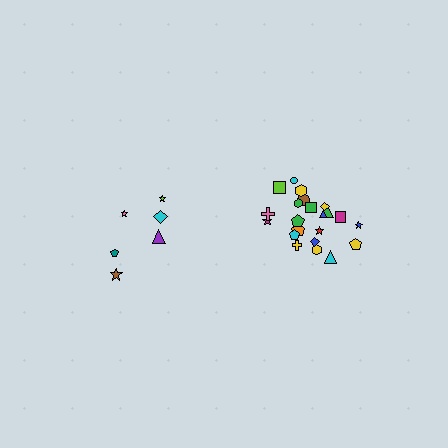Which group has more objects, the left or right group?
The right group.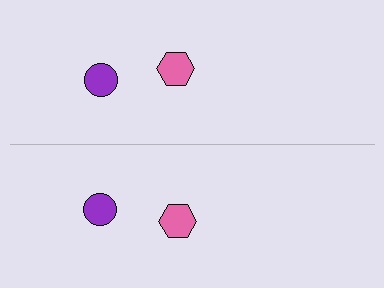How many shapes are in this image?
There are 4 shapes in this image.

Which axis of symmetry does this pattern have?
The pattern has a horizontal axis of symmetry running through the center of the image.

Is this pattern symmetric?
Yes, this pattern has bilateral (reflection) symmetry.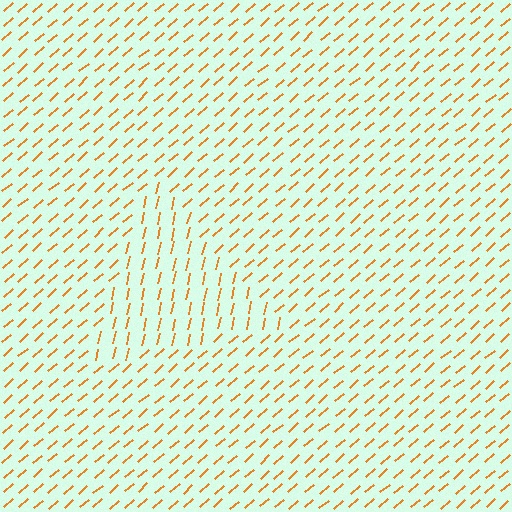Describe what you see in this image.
The image is filled with small orange line segments. A triangle region in the image has lines oriented differently from the surrounding lines, creating a visible texture boundary.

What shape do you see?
I see a triangle.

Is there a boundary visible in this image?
Yes, there is a texture boundary formed by a change in line orientation.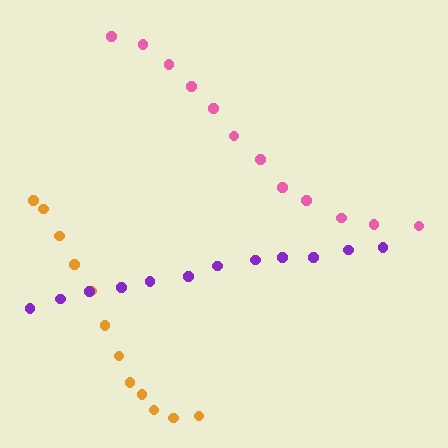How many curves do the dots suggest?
There are 3 distinct paths.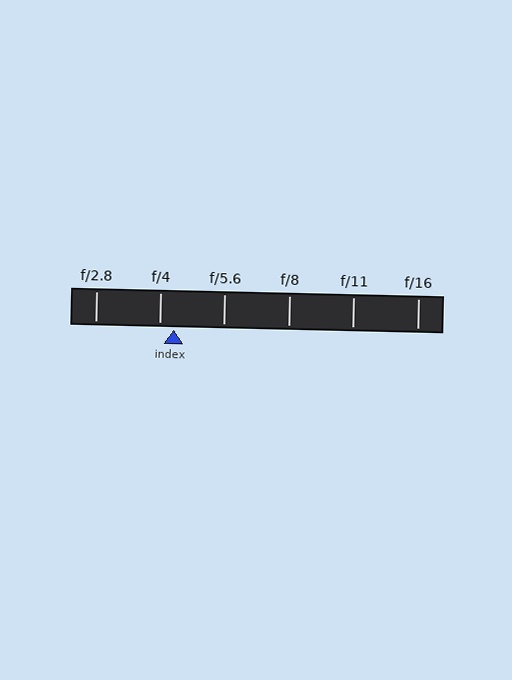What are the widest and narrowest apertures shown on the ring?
The widest aperture shown is f/2.8 and the narrowest is f/16.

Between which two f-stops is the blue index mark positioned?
The index mark is between f/4 and f/5.6.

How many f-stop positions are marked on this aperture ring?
There are 6 f-stop positions marked.